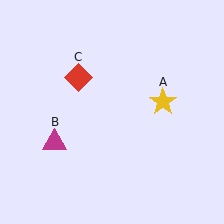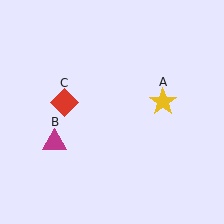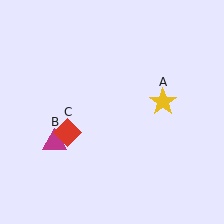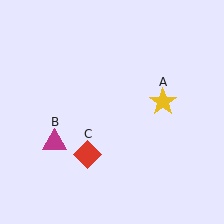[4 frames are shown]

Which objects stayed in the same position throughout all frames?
Yellow star (object A) and magenta triangle (object B) remained stationary.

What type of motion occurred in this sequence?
The red diamond (object C) rotated counterclockwise around the center of the scene.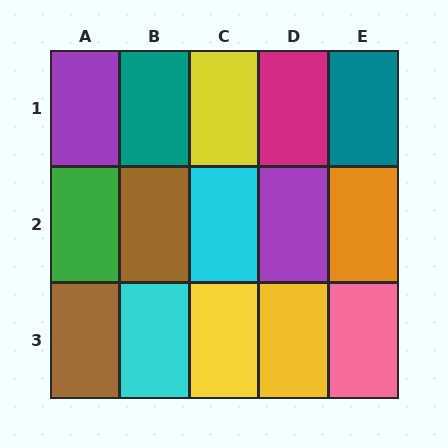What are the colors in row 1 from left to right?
Purple, teal, yellow, magenta, teal.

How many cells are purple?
2 cells are purple.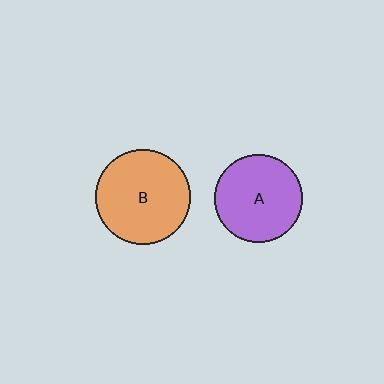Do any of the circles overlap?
No, none of the circles overlap.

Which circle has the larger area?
Circle B (orange).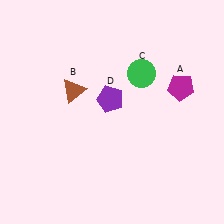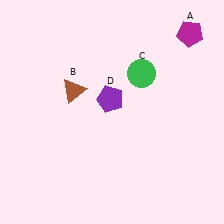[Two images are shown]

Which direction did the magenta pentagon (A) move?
The magenta pentagon (A) moved up.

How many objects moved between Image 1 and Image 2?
1 object moved between the two images.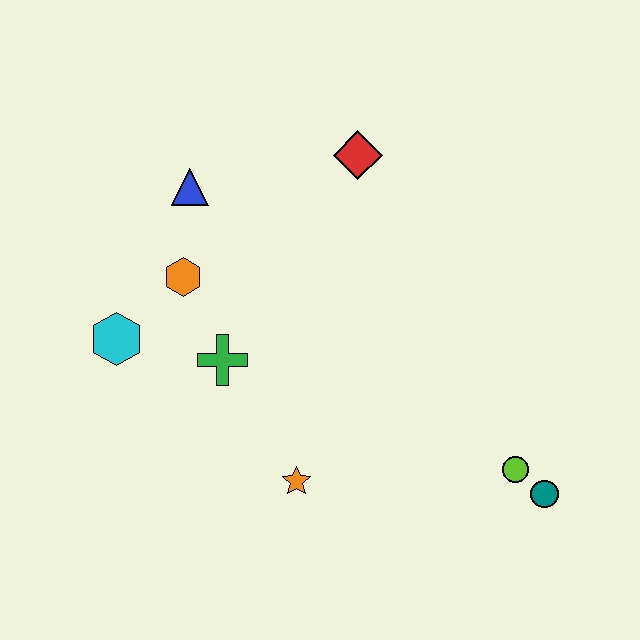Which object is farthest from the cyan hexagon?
The teal circle is farthest from the cyan hexagon.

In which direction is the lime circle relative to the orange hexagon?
The lime circle is to the right of the orange hexagon.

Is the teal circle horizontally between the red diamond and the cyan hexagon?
No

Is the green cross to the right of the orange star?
No